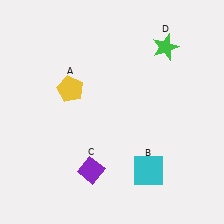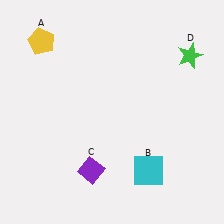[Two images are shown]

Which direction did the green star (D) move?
The green star (D) moved right.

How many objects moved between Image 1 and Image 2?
2 objects moved between the two images.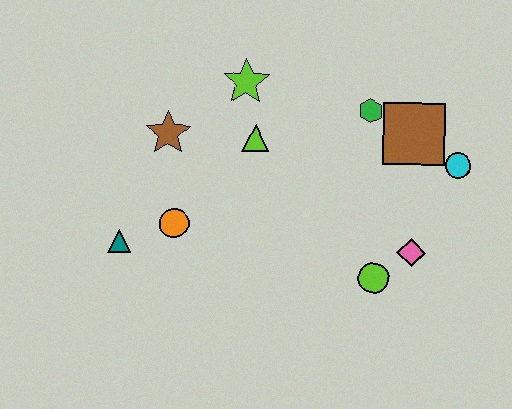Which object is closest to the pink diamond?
The lime circle is closest to the pink diamond.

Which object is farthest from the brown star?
The cyan circle is farthest from the brown star.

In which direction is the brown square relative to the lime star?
The brown square is to the right of the lime star.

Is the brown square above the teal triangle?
Yes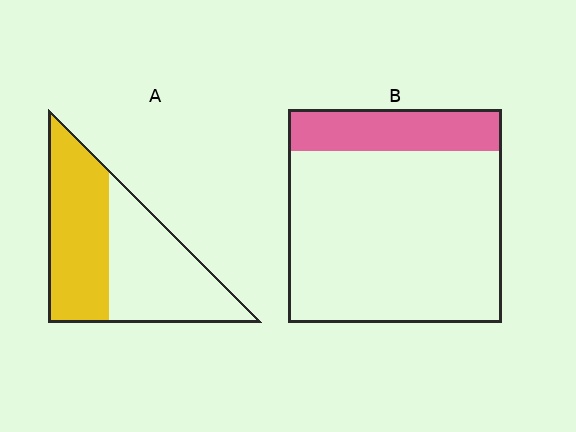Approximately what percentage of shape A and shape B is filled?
A is approximately 50% and B is approximately 20%.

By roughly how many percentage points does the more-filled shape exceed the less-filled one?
By roughly 30 percentage points (A over B).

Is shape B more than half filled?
No.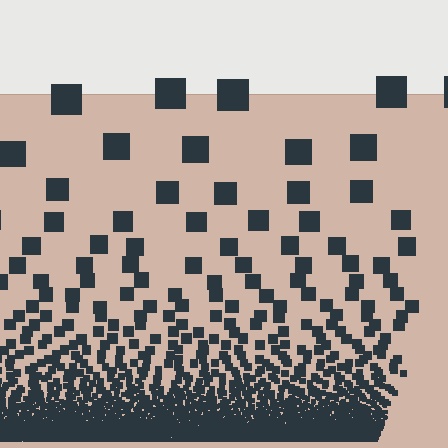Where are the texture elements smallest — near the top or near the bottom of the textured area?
Near the bottom.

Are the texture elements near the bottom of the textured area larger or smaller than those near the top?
Smaller. The gradient is inverted — elements near the bottom are smaller and denser.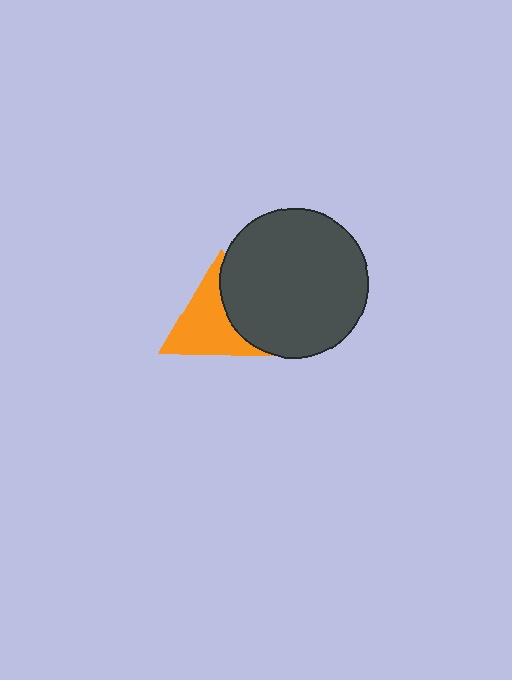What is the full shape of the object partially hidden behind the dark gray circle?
The partially hidden object is an orange triangle.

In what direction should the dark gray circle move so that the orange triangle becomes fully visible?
The dark gray circle should move right. That is the shortest direction to clear the overlap and leave the orange triangle fully visible.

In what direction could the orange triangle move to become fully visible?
The orange triangle could move left. That would shift it out from behind the dark gray circle entirely.